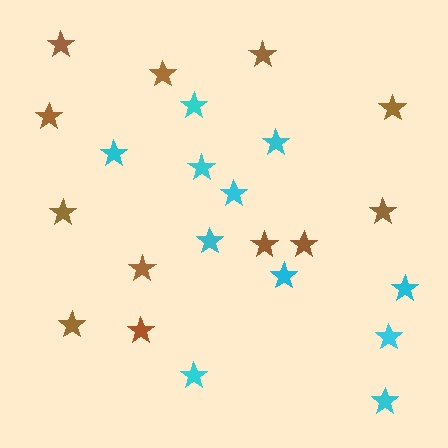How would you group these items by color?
There are 2 groups: one group of brown stars (12) and one group of cyan stars (11).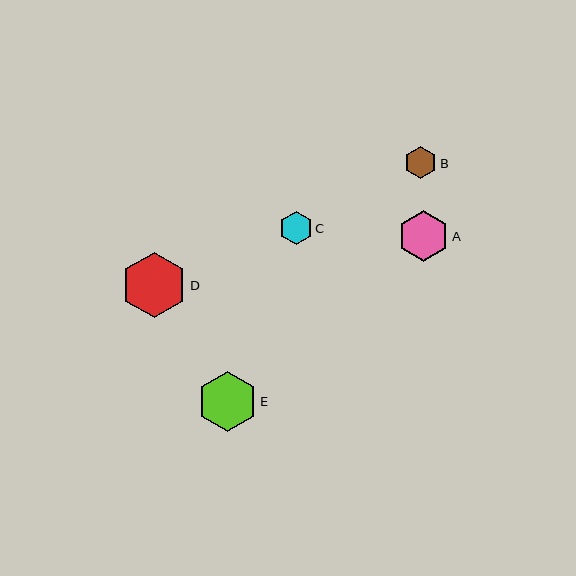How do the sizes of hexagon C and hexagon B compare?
Hexagon C and hexagon B are approximately the same size.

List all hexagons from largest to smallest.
From largest to smallest: D, E, A, C, B.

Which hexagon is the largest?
Hexagon D is the largest with a size of approximately 65 pixels.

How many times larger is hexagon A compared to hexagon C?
Hexagon A is approximately 1.6 times the size of hexagon C.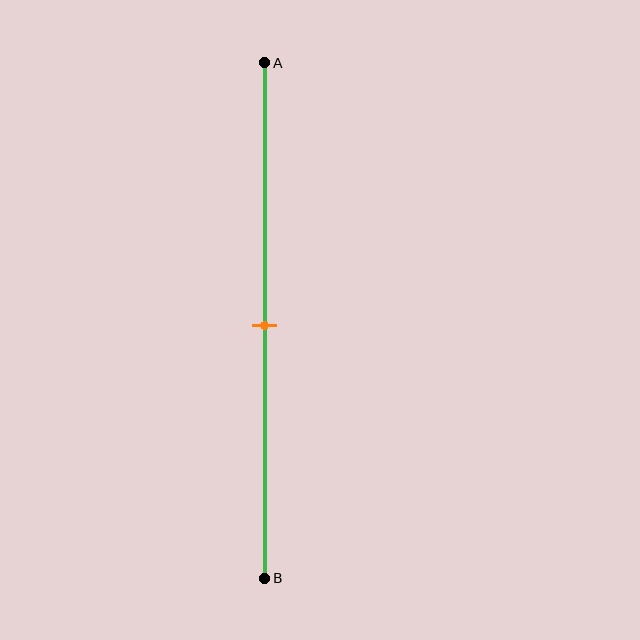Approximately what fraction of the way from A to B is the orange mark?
The orange mark is approximately 50% of the way from A to B.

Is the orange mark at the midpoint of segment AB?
Yes, the mark is approximately at the midpoint.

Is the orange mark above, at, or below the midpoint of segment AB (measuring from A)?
The orange mark is approximately at the midpoint of segment AB.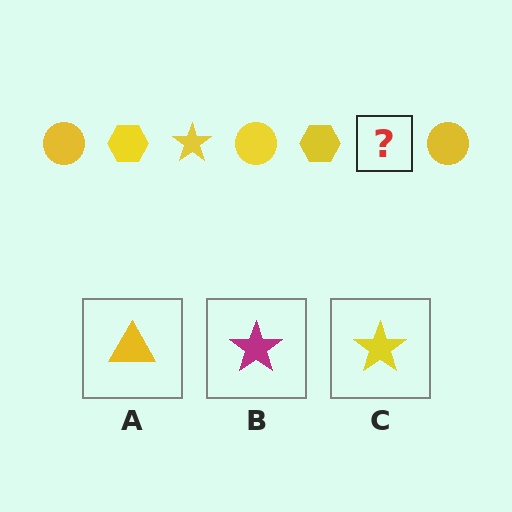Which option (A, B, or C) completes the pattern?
C.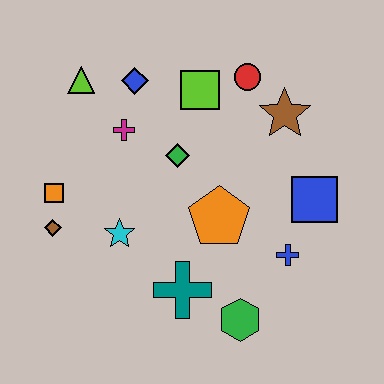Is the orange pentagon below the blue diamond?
Yes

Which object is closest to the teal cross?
The green hexagon is closest to the teal cross.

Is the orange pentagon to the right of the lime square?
Yes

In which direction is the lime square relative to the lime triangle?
The lime square is to the right of the lime triangle.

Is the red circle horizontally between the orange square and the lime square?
No